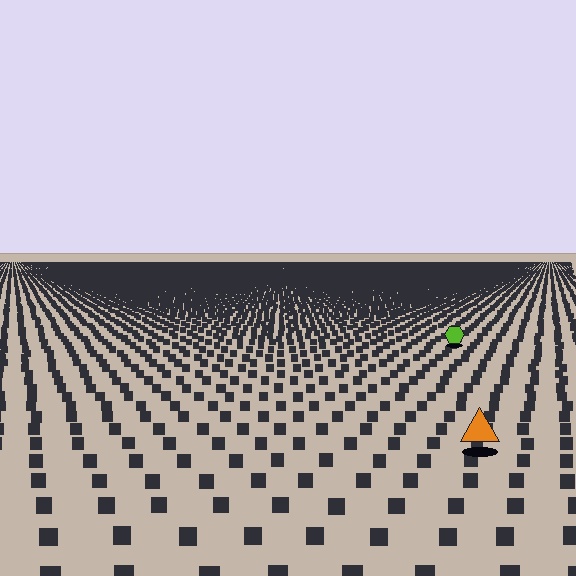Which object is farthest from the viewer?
The lime hexagon is farthest from the viewer. It appears smaller and the ground texture around it is denser.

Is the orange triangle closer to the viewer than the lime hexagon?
Yes. The orange triangle is closer — you can tell from the texture gradient: the ground texture is coarser near it.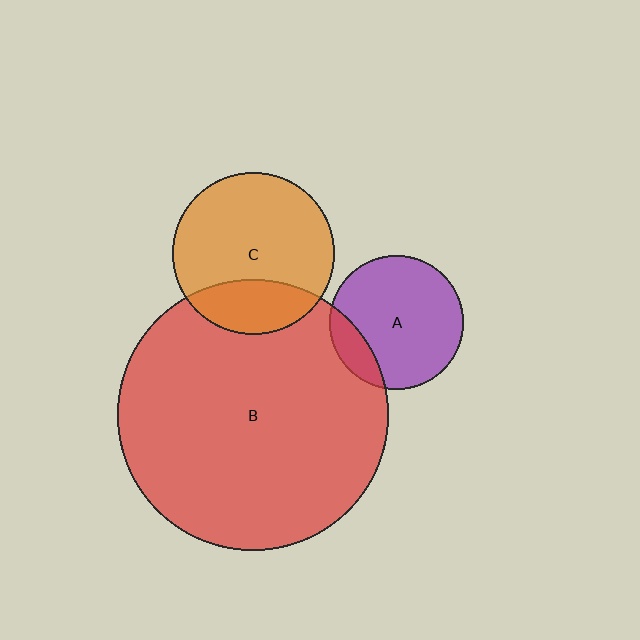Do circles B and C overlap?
Yes.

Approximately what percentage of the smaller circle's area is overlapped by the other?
Approximately 25%.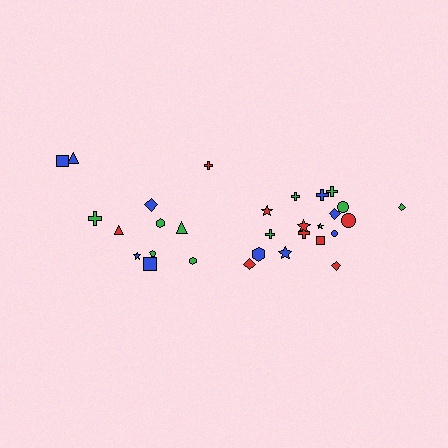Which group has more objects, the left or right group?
The right group.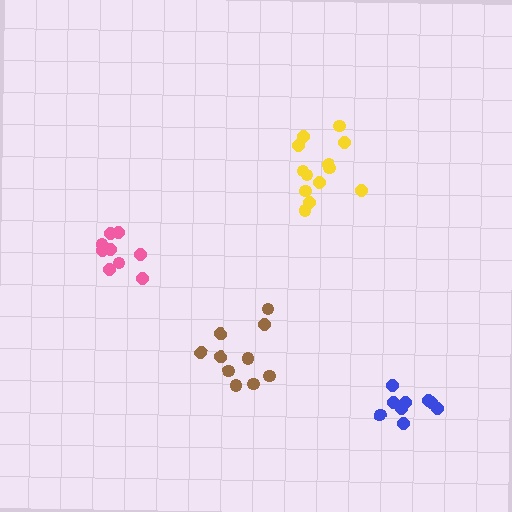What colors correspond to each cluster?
The clusters are colored: pink, yellow, brown, blue.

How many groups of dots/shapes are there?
There are 4 groups.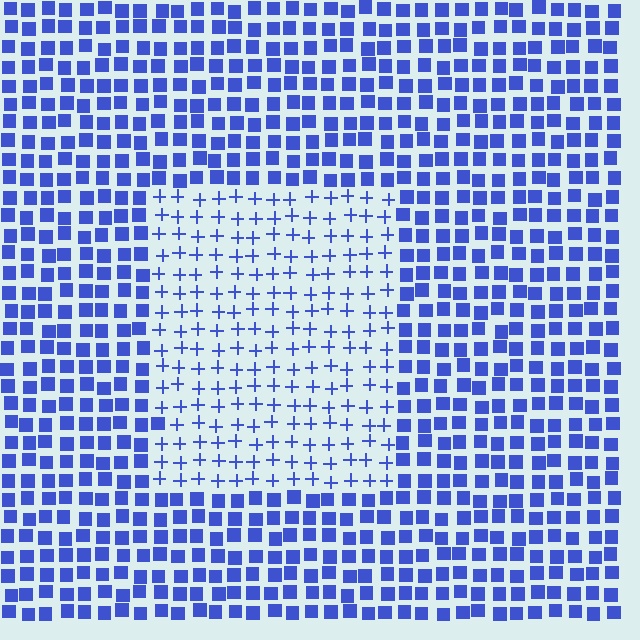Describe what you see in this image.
The image is filled with small blue elements arranged in a uniform grid. A rectangle-shaped region contains plus signs, while the surrounding area contains squares. The boundary is defined purely by the change in element shape.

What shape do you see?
I see a rectangle.